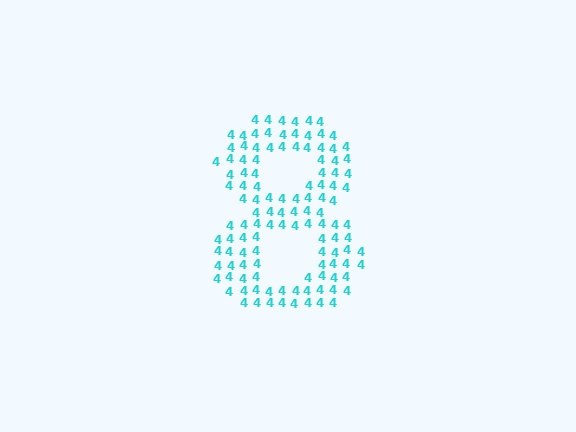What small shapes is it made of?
It is made of small digit 4's.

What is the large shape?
The large shape is the digit 8.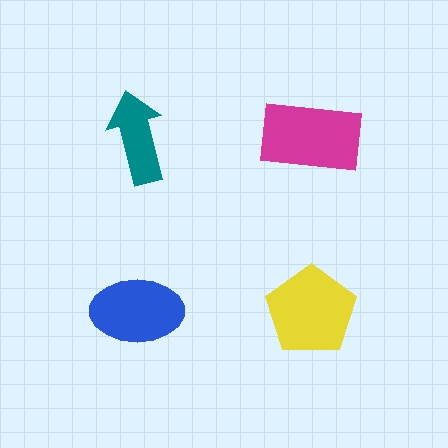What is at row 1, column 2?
A magenta rectangle.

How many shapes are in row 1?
2 shapes.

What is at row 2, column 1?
A blue ellipse.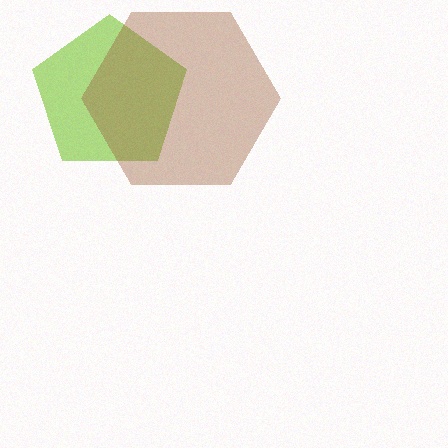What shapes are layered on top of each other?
The layered shapes are: a lime pentagon, a brown hexagon.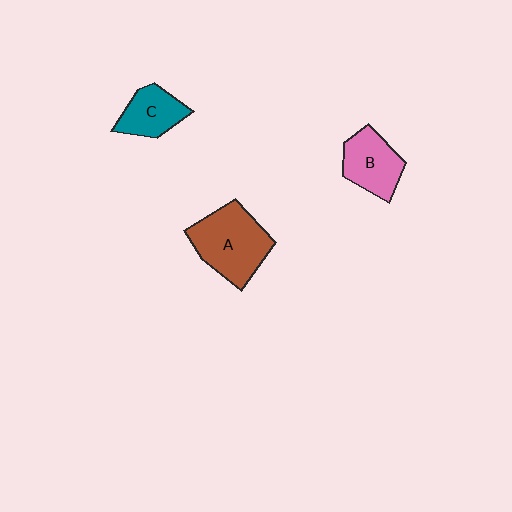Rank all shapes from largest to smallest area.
From largest to smallest: A (brown), B (pink), C (teal).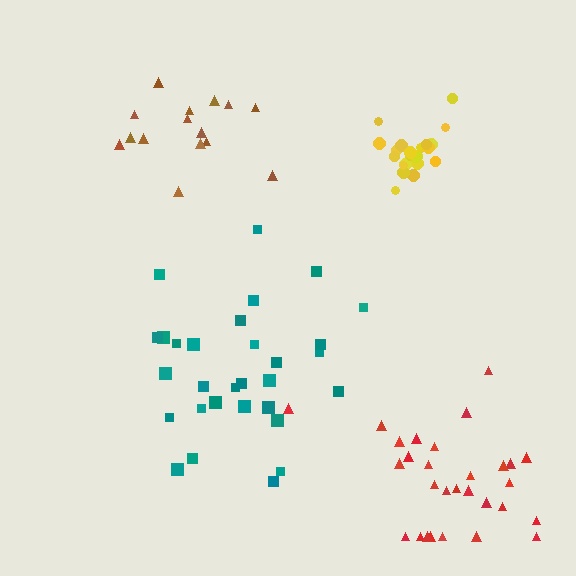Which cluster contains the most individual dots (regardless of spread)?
Teal (30).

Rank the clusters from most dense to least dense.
yellow, brown, teal, red.